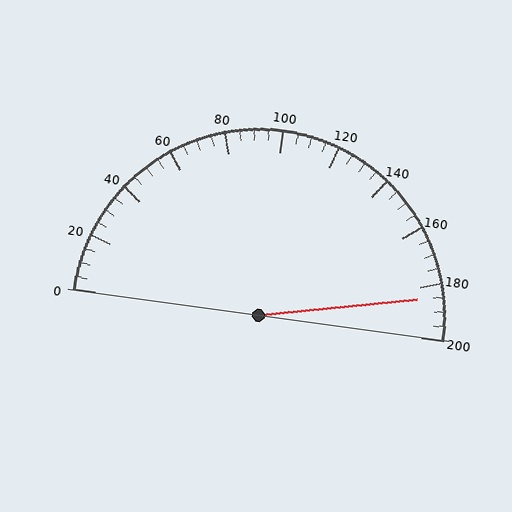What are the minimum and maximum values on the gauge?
The gauge ranges from 0 to 200.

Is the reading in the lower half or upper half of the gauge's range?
The reading is in the upper half of the range (0 to 200).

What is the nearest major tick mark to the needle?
The nearest major tick mark is 180.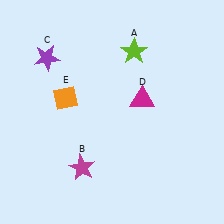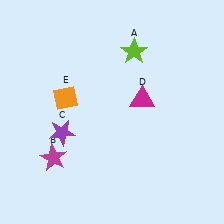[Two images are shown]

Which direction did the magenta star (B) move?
The magenta star (B) moved left.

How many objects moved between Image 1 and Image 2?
2 objects moved between the two images.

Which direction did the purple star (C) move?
The purple star (C) moved down.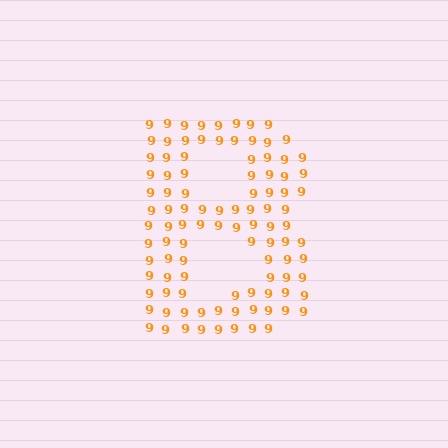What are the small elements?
The small elements are digit 9's.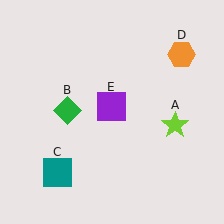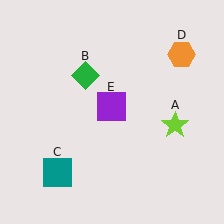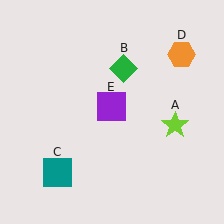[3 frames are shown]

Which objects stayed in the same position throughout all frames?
Lime star (object A) and teal square (object C) and orange hexagon (object D) and purple square (object E) remained stationary.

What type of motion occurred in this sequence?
The green diamond (object B) rotated clockwise around the center of the scene.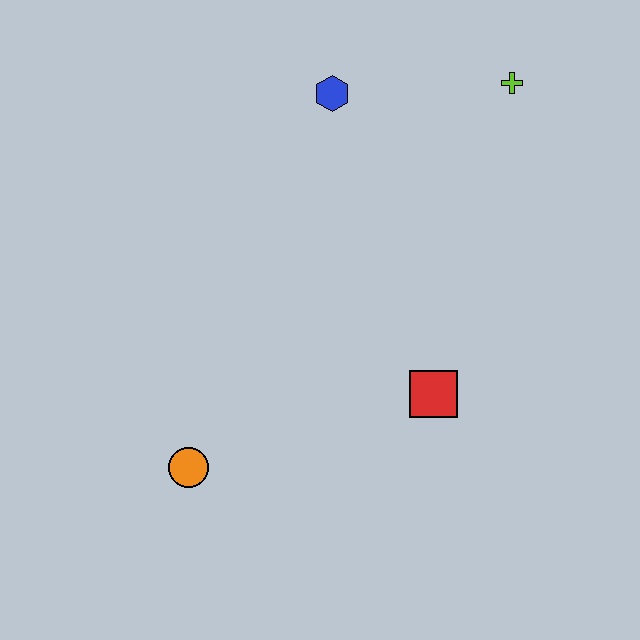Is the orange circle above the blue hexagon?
No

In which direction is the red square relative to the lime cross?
The red square is below the lime cross.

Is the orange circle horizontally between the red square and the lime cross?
No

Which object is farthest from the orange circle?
The lime cross is farthest from the orange circle.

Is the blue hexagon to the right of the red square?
No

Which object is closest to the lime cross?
The blue hexagon is closest to the lime cross.